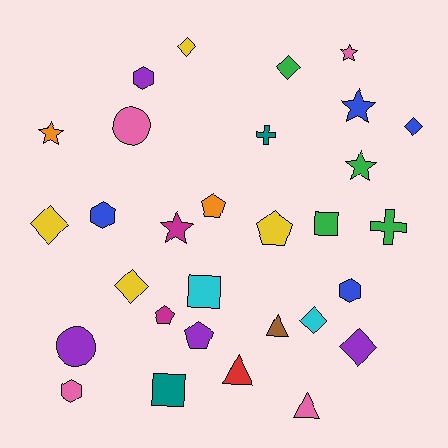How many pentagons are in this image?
There are 4 pentagons.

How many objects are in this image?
There are 30 objects.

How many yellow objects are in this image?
There are 4 yellow objects.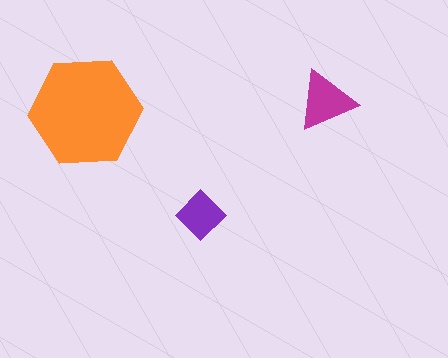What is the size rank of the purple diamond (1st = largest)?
3rd.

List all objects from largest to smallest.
The orange hexagon, the magenta triangle, the purple diamond.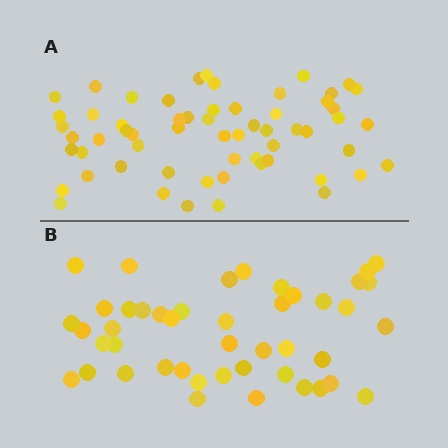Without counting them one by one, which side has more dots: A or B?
Region A (the top region) has more dots.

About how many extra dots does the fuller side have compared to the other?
Region A has approximately 15 more dots than region B.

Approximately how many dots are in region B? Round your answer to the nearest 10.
About 40 dots. (The exact count is 45, which rounds to 40.)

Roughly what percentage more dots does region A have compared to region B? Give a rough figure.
About 35% more.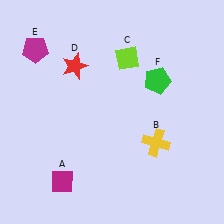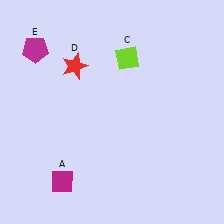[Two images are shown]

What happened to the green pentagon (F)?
The green pentagon (F) was removed in Image 2. It was in the top-right area of Image 1.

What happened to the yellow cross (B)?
The yellow cross (B) was removed in Image 2. It was in the bottom-right area of Image 1.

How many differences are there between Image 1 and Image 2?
There are 2 differences between the two images.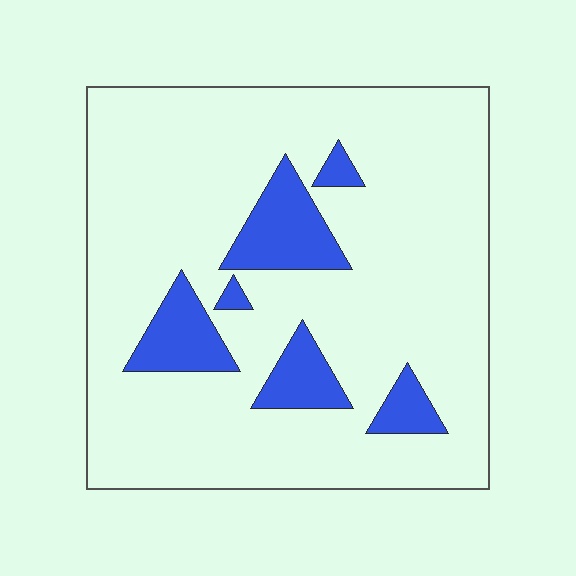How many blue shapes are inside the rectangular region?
6.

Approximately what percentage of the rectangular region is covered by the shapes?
Approximately 15%.